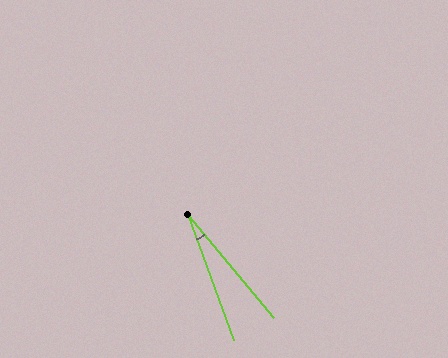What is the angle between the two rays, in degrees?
Approximately 20 degrees.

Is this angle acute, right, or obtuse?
It is acute.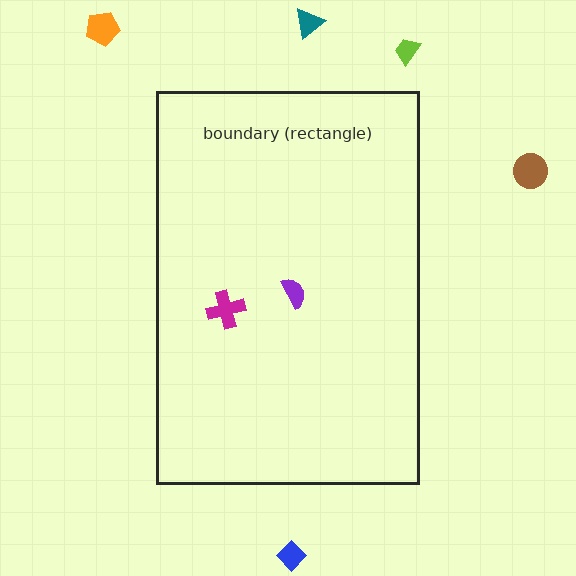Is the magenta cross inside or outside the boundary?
Inside.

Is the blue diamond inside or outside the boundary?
Outside.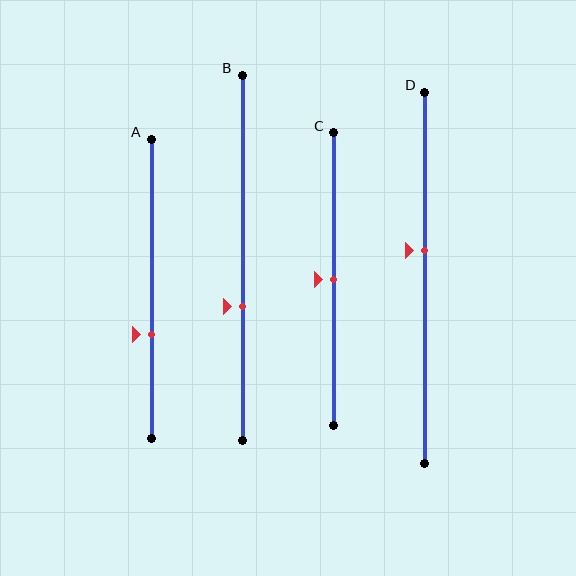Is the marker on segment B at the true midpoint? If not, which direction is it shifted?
No, the marker on segment B is shifted downward by about 13% of the segment length.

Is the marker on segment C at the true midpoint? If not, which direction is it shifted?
Yes, the marker on segment C is at the true midpoint.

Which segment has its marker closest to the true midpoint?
Segment C has its marker closest to the true midpoint.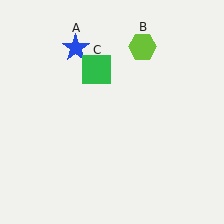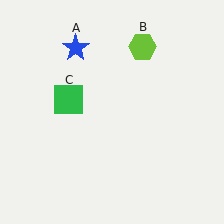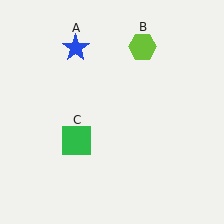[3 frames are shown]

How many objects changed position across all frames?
1 object changed position: green square (object C).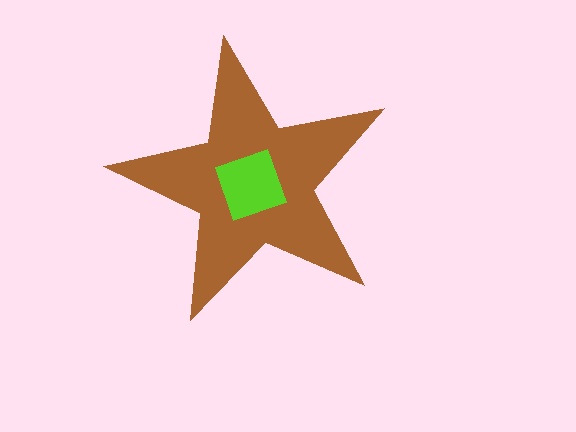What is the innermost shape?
The lime diamond.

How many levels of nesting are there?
2.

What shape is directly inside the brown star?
The lime diamond.